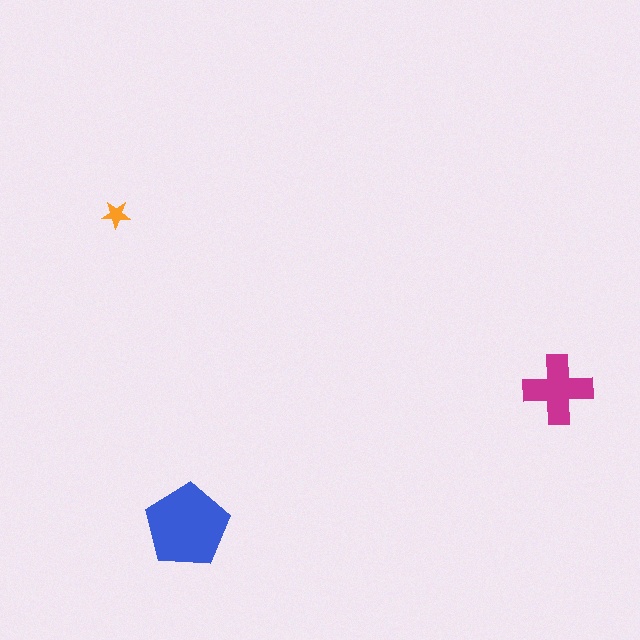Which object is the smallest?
The orange star.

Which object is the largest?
The blue pentagon.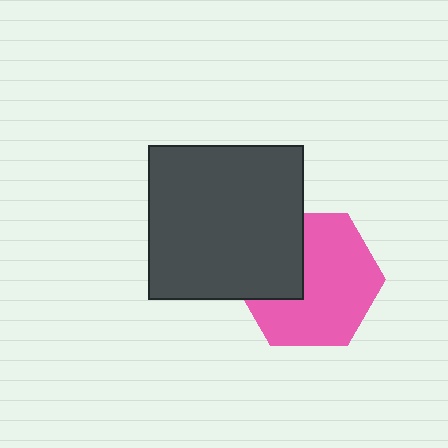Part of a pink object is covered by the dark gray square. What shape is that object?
It is a hexagon.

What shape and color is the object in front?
The object in front is a dark gray square.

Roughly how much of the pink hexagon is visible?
Most of it is visible (roughly 69%).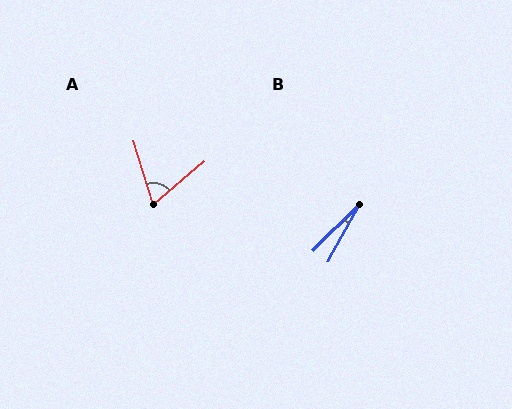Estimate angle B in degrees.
Approximately 16 degrees.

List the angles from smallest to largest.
B (16°), A (67°).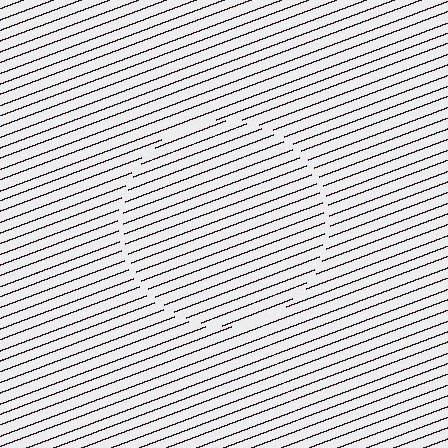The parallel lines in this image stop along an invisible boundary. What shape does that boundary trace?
An illusory circle. The interior of the shape contains the same grating, shifted by half a period — the contour is defined by the phase discontinuity where line-ends from the inner and outer gratings abut.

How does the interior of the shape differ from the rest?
The interior of the shape contains the same grating, shifted by half a period — the contour is defined by the phase discontinuity where line-ends from the inner and outer gratings abut.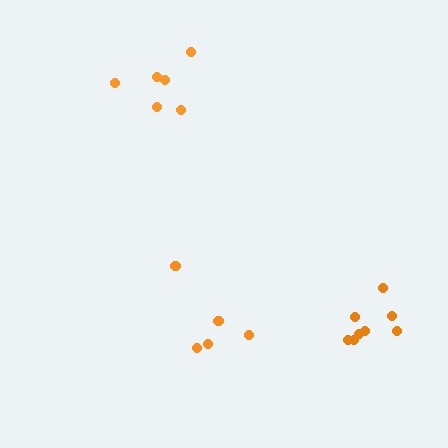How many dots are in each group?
Group 1: 5 dots, Group 2: 6 dots, Group 3: 8 dots (19 total).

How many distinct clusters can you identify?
There are 3 distinct clusters.